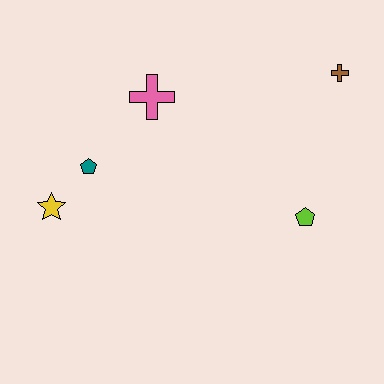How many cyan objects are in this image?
There are no cyan objects.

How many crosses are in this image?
There are 2 crosses.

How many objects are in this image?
There are 5 objects.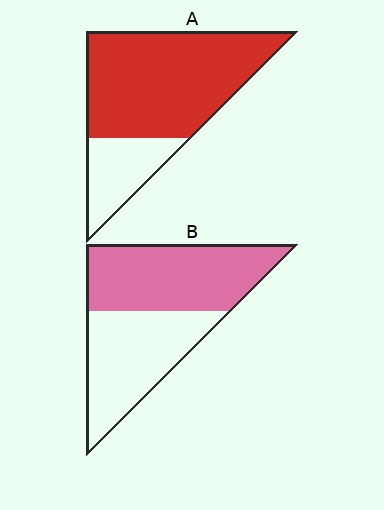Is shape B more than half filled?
Roughly half.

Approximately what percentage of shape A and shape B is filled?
A is approximately 75% and B is approximately 55%.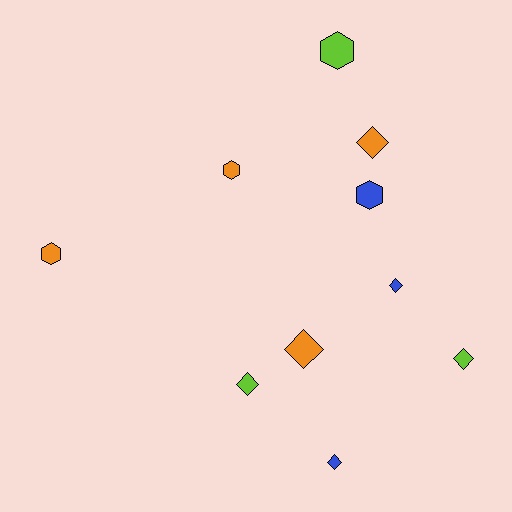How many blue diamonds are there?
There are 2 blue diamonds.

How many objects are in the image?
There are 10 objects.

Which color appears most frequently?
Orange, with 4 objects.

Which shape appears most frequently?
Diamond, with 6 objects.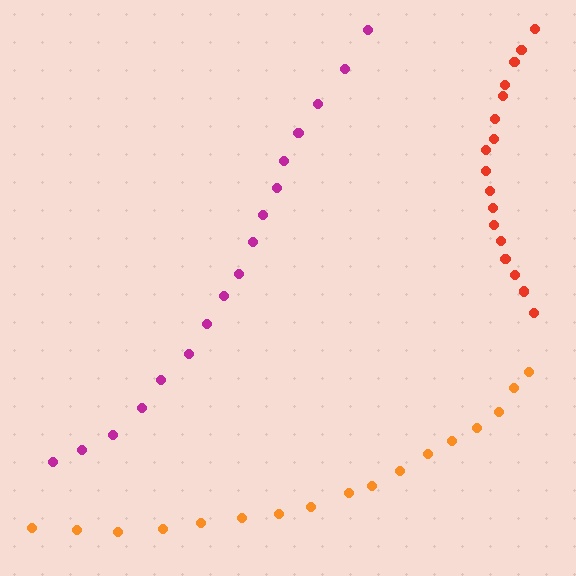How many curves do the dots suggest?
There are 3 distinct paths.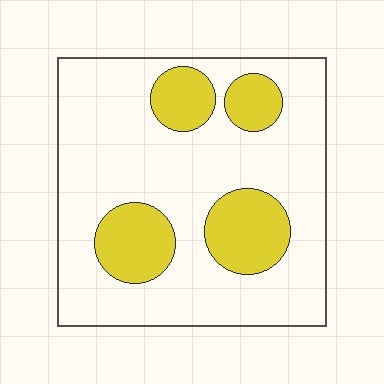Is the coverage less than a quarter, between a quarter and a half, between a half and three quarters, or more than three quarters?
Less than a quarter.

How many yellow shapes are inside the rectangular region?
4.